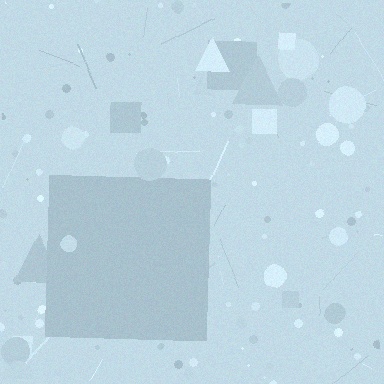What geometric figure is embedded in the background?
A square is embedded in the background.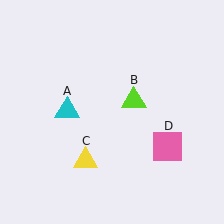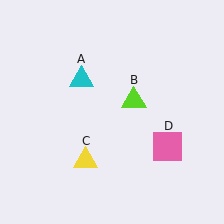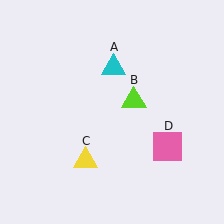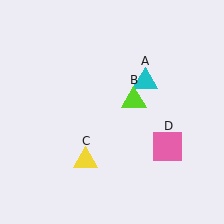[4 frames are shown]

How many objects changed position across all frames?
1 object changed position: cyan triangle (object A).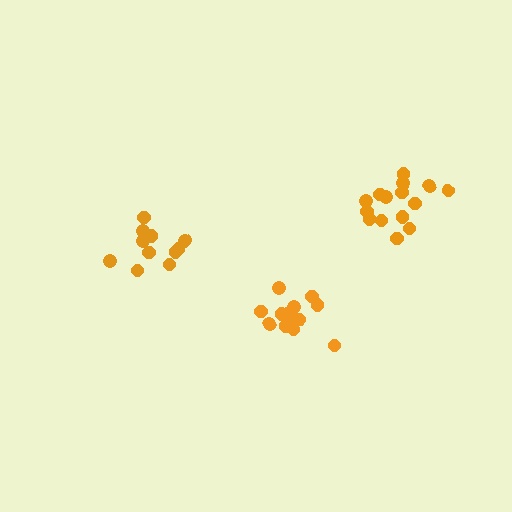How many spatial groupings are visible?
There are 3 spatial groupings.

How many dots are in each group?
Group 1: 13 dots, Group 2: 11 dots, Group 3: 15 dots (39 total).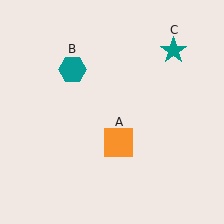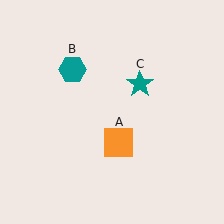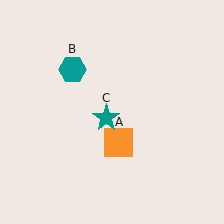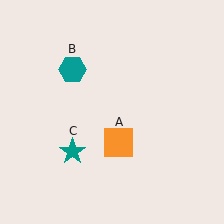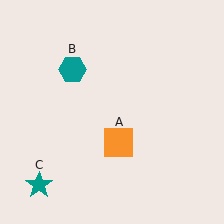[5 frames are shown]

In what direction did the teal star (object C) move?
The teal star (object C) moved down and to the left.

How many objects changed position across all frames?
1 object changed position: teal star (object C).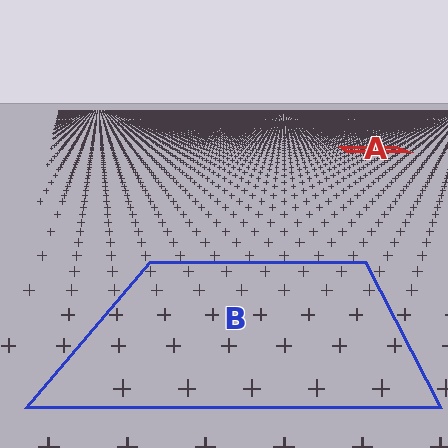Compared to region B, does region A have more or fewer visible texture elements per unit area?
Region A has more texture elements per unit area — they are packed more densely because it is farther away.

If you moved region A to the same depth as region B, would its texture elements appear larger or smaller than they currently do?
They would appear larger. At a closer depth, the same texture elements are projected at a bigger on-screen size.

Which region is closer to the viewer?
Region B is closer. The texture elements there are larger and more spread out.